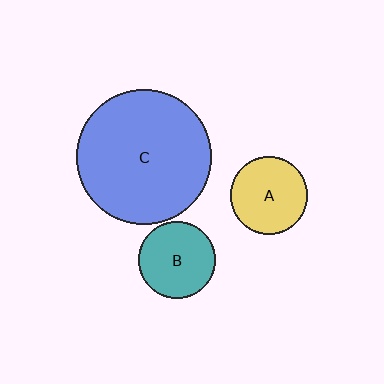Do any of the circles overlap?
No, none of the circles overlap.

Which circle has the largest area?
Circle C (blue).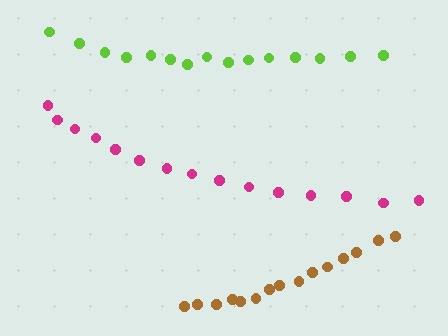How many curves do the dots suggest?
There are 3 distinct paths.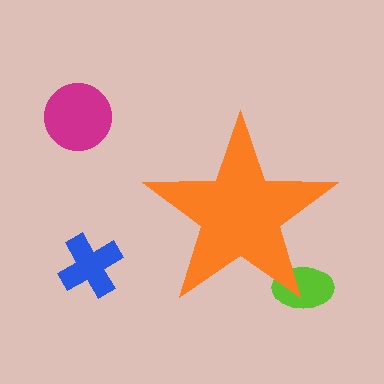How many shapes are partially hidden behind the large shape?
1 shape is partially hidden.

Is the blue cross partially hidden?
No, the blue cross is fully visible.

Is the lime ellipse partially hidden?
Yes, the lime ellipse is partially hidden behind the orange star.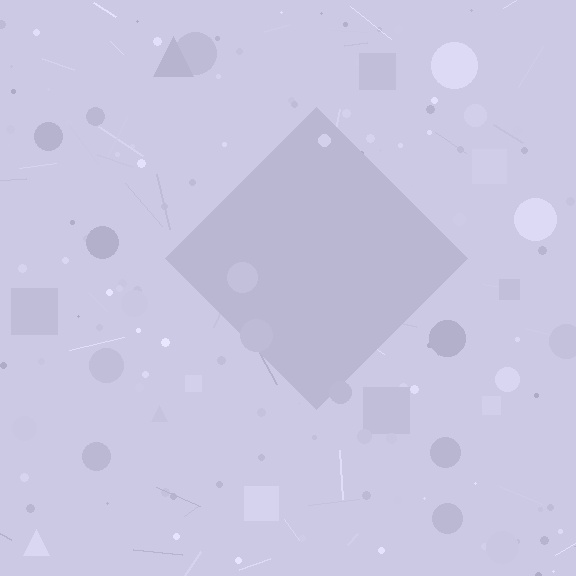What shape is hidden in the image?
A diamond is hidden in the image.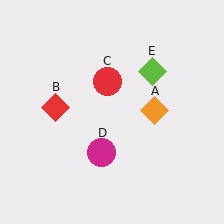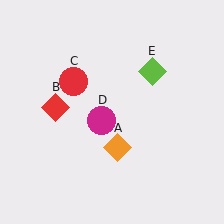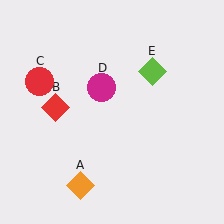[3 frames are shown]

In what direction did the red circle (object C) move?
The red circle (object C) moved left.